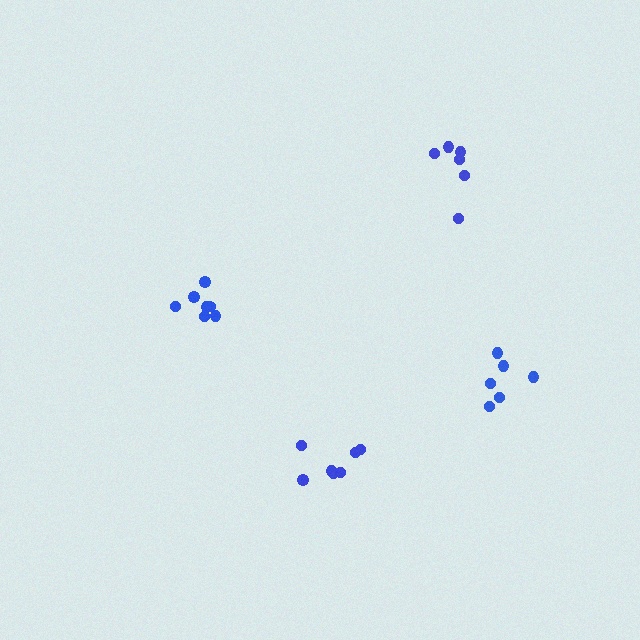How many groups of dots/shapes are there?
There are 4 groups.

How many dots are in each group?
Group 1: 7 dots, Group 2: 6 dots, Group 3: 7 dots, Group 4: 6 dots (26 total).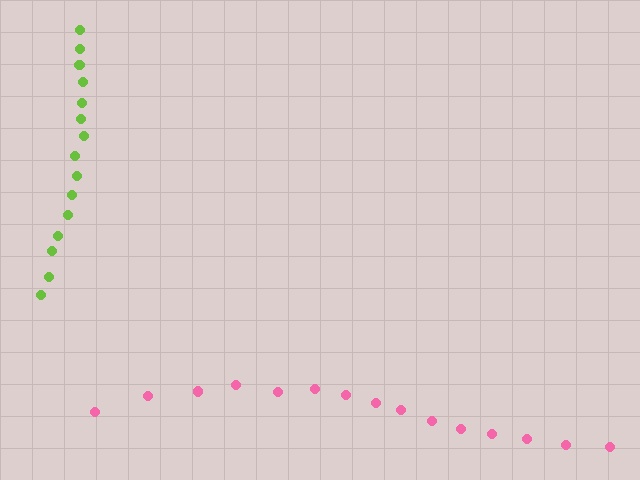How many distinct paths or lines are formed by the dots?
There are 2 distinct paths.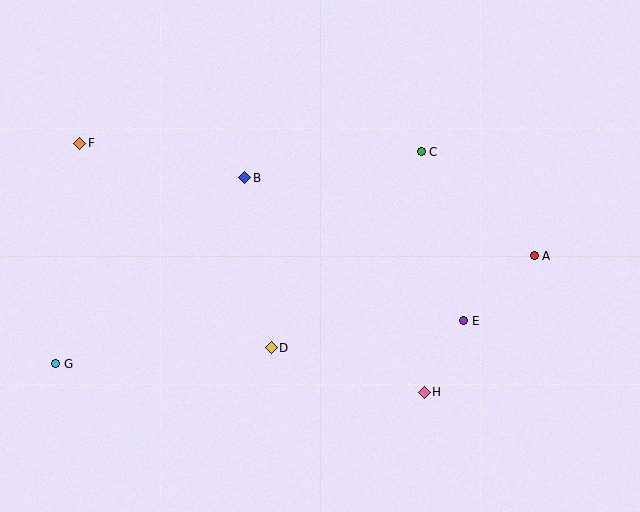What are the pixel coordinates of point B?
Point B is at (245, 178).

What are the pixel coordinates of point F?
Point F is at (80, 143).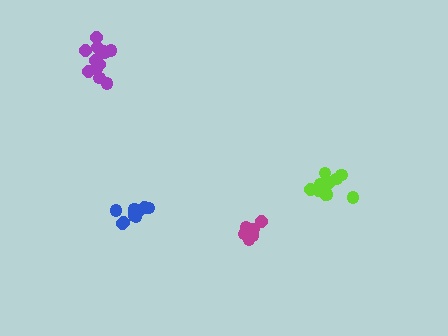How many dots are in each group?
Group 1: 12 dots, Group 2: 6 dots, Group 3: 10 dots, Group 4: 12 dots (40 total).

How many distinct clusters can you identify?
There are 4 distinct clusters.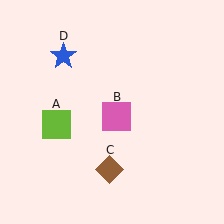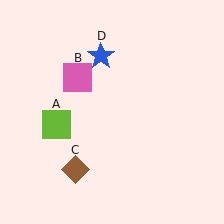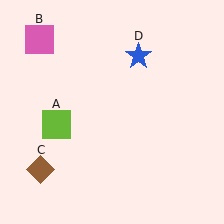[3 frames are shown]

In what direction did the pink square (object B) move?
The pink square (object B) moved up and to the left.